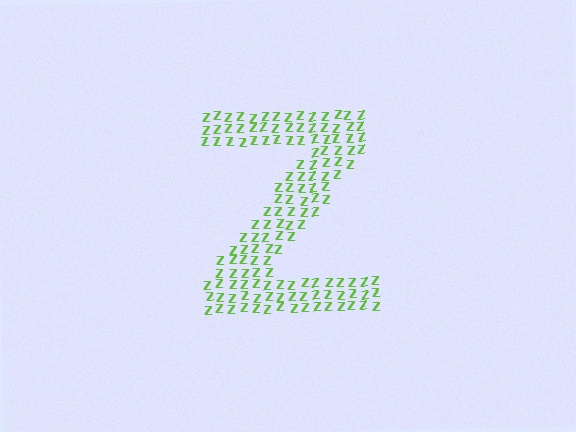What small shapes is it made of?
It is made of small letter Z's.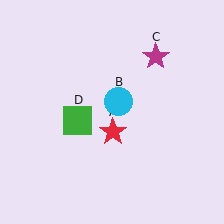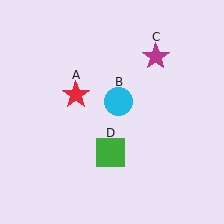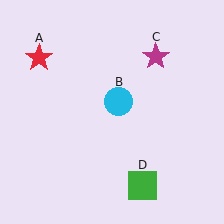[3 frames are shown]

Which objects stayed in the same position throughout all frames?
Cyan circle (object B) and magenta star (object C) remained stationary.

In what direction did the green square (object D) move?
The green square (object D) moved down and to the right.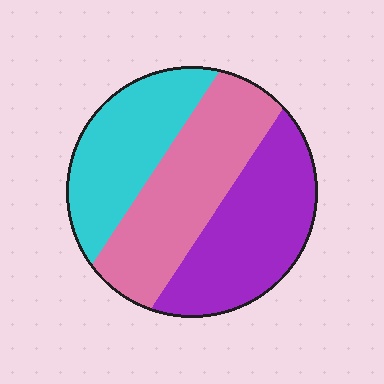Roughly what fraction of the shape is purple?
Purple covers roughly 35% of the shape.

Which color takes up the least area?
Cyan, at roughly 30%.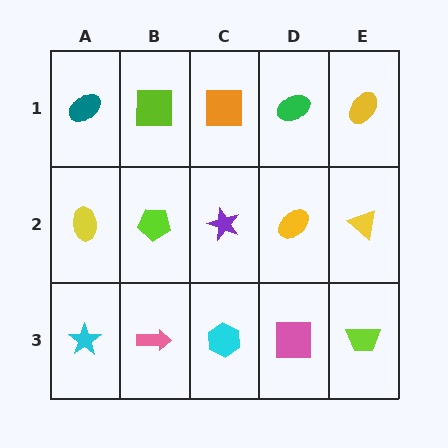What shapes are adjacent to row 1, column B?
A lime pentagon (row 2, column B), a teal ellipse (row 1, column A), an orange square (row 1, column C).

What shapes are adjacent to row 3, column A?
A yellow ellipse (row 2, column A), a pink arrow (row 3, column B).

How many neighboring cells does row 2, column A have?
3.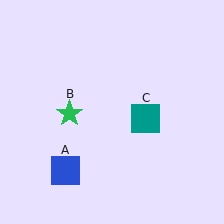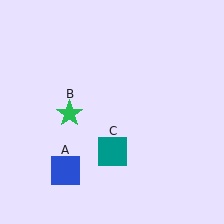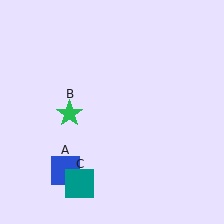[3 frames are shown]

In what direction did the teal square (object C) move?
The teal square (object C) moved down and to the left.